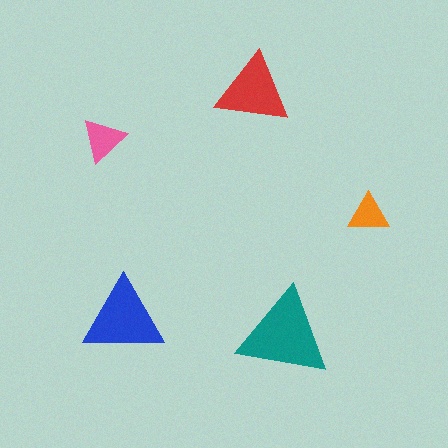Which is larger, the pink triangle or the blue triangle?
The blue one.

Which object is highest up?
The red triangle is topmost.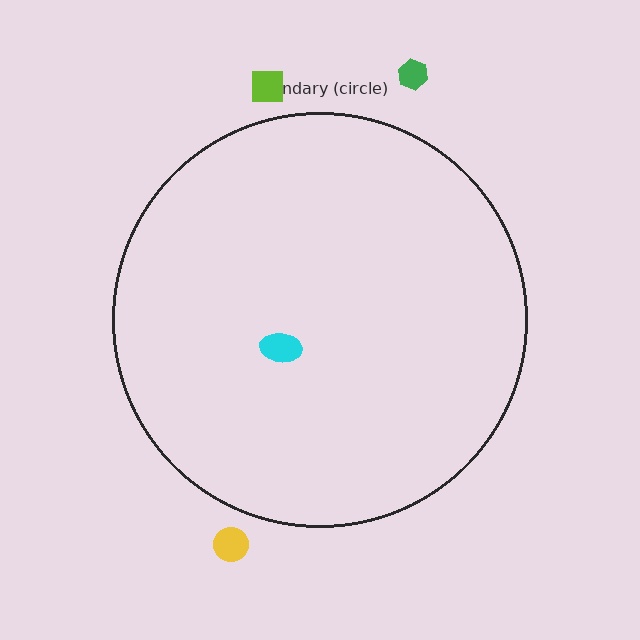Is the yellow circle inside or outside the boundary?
Outside.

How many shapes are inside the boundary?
1 inside, 3 outside.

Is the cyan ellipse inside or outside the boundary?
Inside.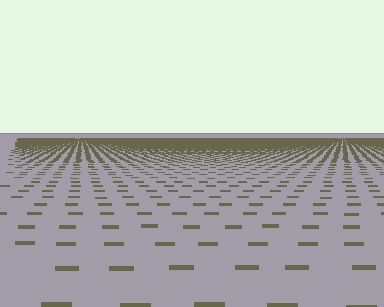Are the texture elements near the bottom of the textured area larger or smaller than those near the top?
Larger. Near the bottom, elements are closer to the viewer and appear at a bigger on-screen size.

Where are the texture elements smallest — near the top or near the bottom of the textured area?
Near the top.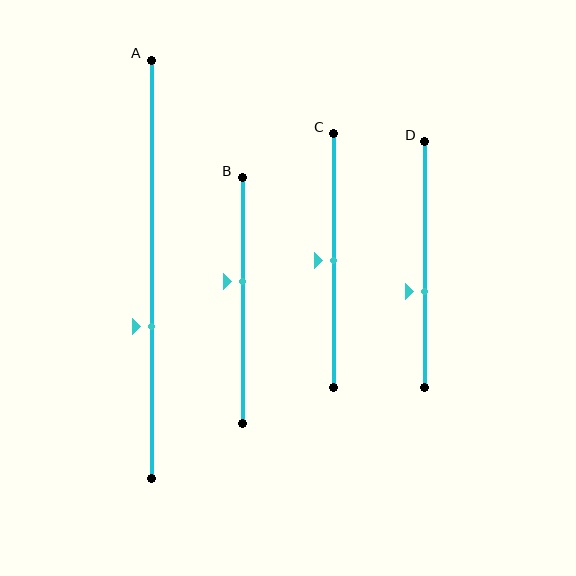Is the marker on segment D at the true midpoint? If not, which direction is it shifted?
No, the marker on segment D is shifted downward by about 11% of the segment length.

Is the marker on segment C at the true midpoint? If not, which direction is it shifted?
Yes, the marker on segment C is at the true midpoint.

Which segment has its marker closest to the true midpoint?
Segment C has its marker closest to the true midpoint.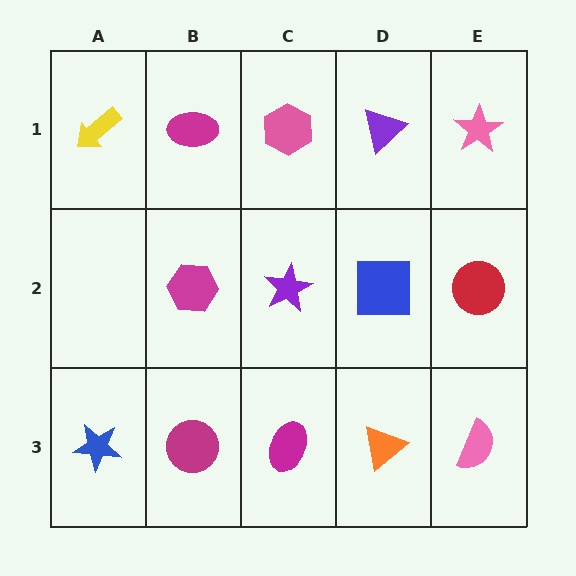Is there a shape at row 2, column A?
No, that cell is empty.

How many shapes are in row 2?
4 shapes.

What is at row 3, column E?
A pink semicircle.